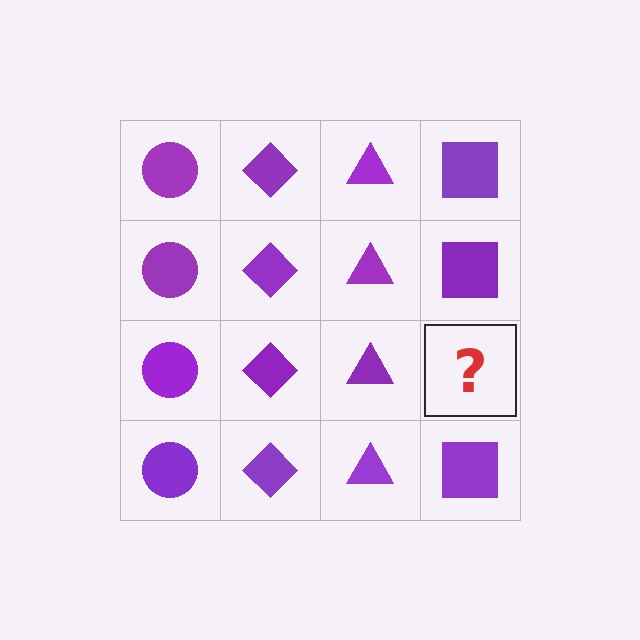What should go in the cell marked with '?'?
The missing cell should contain a purple square.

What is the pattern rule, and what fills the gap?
The rule is that each column has a consistent shape. The gap should be filled with a purple square.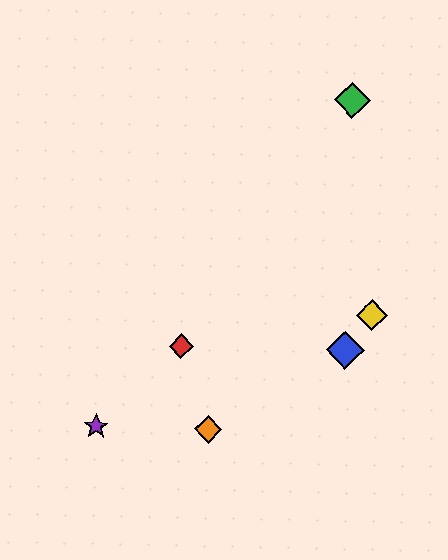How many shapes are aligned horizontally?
2 shapes (the red diamond, the blue diamond) are aligned horizontally.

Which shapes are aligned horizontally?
The red diamond, the blue diamond are aligned horizontally.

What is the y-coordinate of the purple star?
The purple star is at y≈427.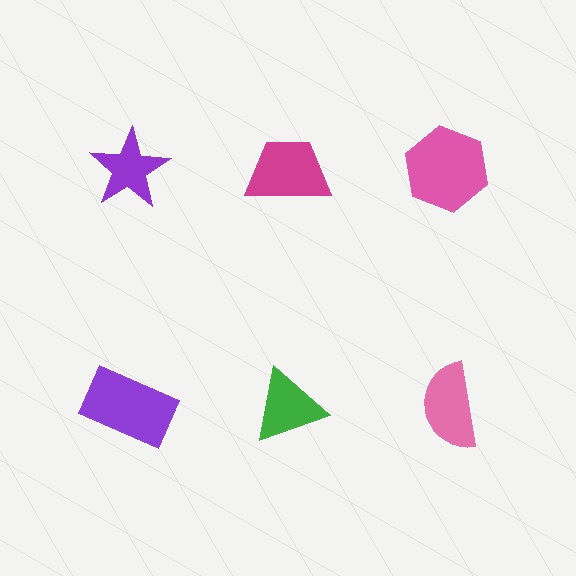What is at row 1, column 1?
A purple star.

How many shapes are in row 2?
3 shapes.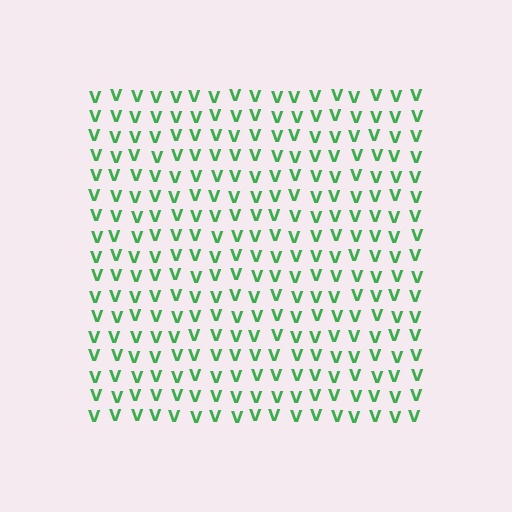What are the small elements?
The small elements are letter V's.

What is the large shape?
The large shape is a square.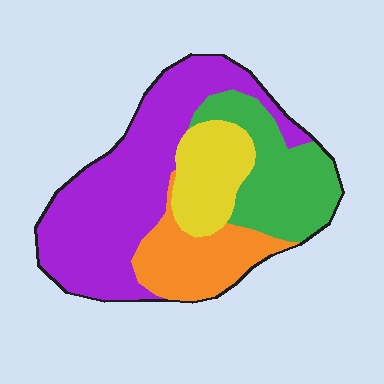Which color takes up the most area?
Purple, at roughly 45%.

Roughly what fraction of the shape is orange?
Orange takes up between a sixth and a third of the shape.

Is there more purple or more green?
Purple.